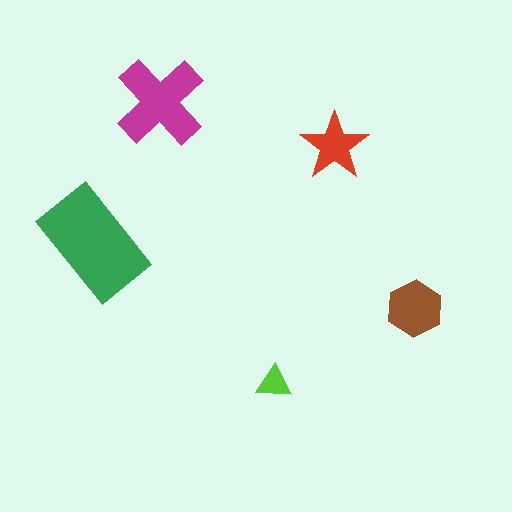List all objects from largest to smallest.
The green rectangle, the magenta cross, the brown hexagon, the red star, the lime triangle.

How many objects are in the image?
There are 5 objects in the image.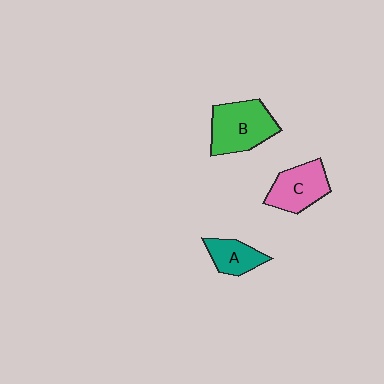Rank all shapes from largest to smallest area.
From largest to smallest: B (green), C (pink), A (teal).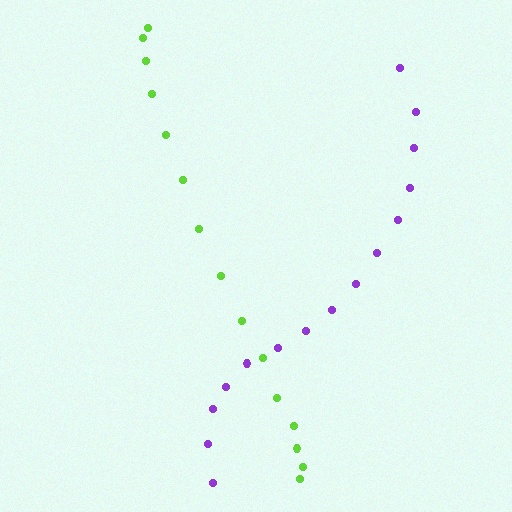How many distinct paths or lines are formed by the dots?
There are 2 distinct paths.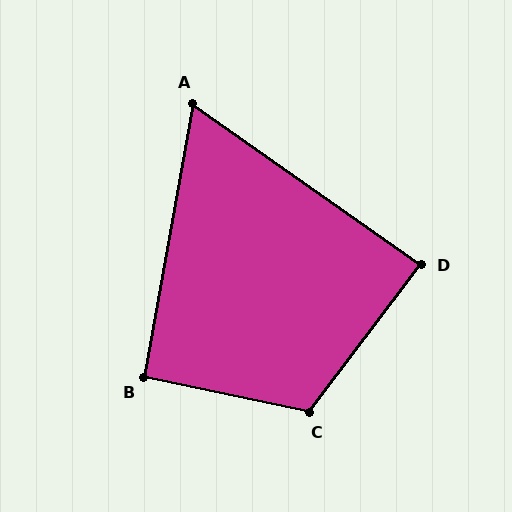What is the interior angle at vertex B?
Approximately 92 degrees (approximately right).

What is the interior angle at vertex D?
Approximately 88 degrees (approximately right).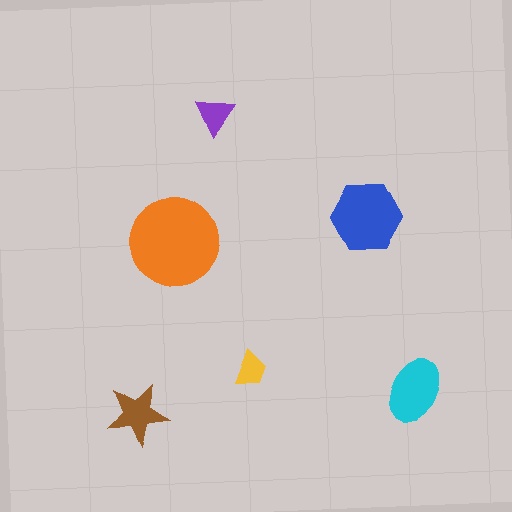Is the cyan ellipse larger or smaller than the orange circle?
Smaller.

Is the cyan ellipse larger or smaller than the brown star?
Larger.